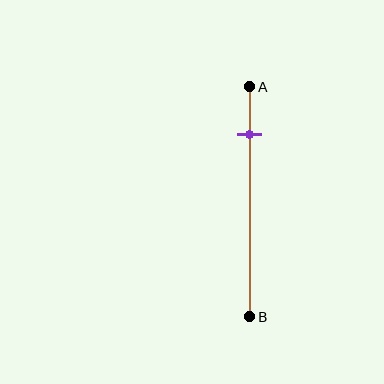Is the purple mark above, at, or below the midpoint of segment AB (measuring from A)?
The purple mark is above the midpoint of segment AB.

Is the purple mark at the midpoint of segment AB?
No, the mark is at about 20% from A, not at the 50% midpoint.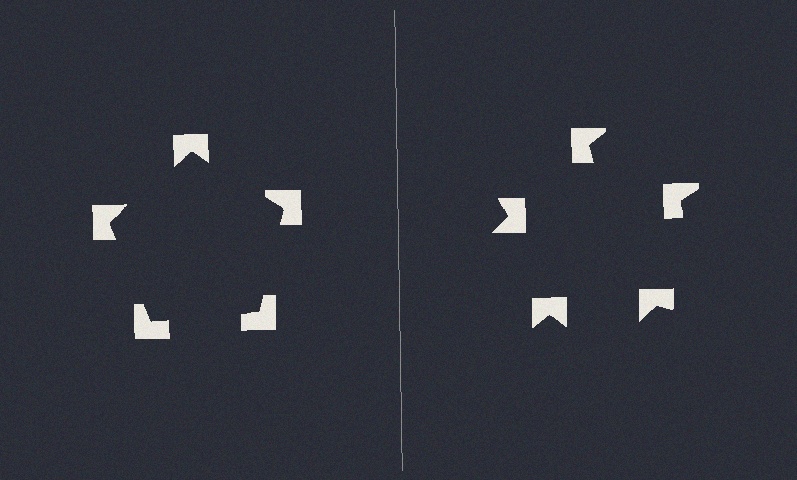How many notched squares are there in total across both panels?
10 — 5 on each side.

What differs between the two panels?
The notched squares are positioned identically on both sides; only the wedge orientations differ. On the left they align to a pentagon; on the right they are misaligned.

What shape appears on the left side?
An illusory pentagon.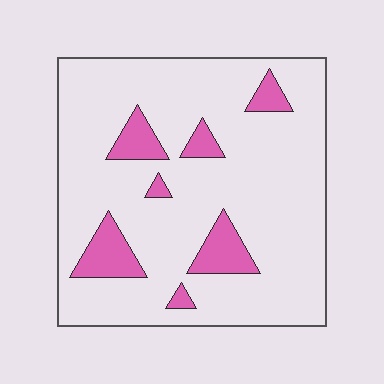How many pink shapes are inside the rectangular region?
7.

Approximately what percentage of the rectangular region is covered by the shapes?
Approximately 15%.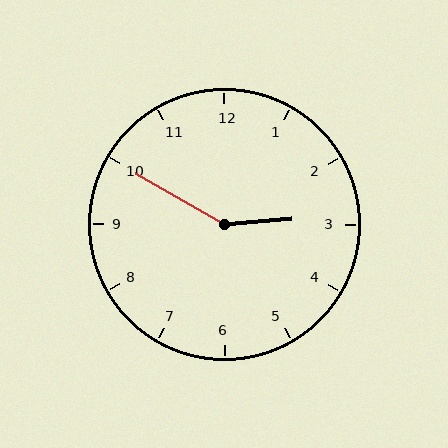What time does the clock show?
2:50.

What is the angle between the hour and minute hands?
Approximately 145 degrees.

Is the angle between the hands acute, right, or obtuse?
It is obtuse.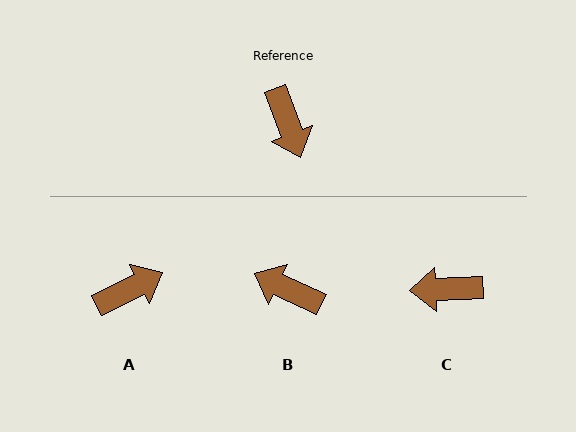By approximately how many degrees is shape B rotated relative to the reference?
Approximately 135 degrees clockwise.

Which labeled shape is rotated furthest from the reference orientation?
B, about 135 degrees away.